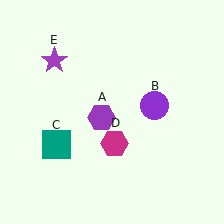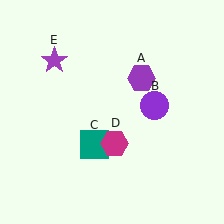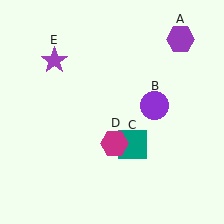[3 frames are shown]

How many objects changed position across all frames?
2 objects changed position: purple hexagon (object A), teal square (object C).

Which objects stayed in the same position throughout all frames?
Purple circle (object B) and magenta hexagon (object D) and purple star (object E) remained stationary.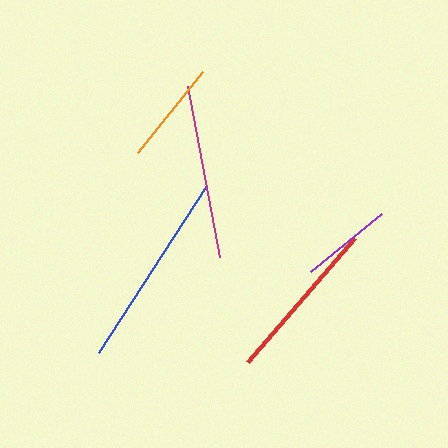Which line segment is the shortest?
The purple line is the shortest at approximately 92 pixels.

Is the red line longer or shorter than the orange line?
The red line is longer than the orange line.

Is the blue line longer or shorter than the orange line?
The blue line is longer than the orange line.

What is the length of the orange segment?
The orange segment is approximately 104 pixels long.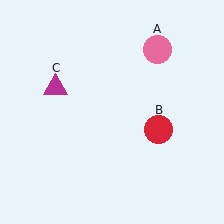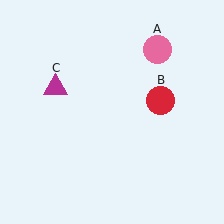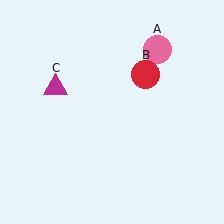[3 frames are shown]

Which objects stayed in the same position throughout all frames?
Pink circle (object A) and magenta triangle (object C) remained stationary.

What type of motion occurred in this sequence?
The red circle (object B) rotated counterclockwise around the center of the scene.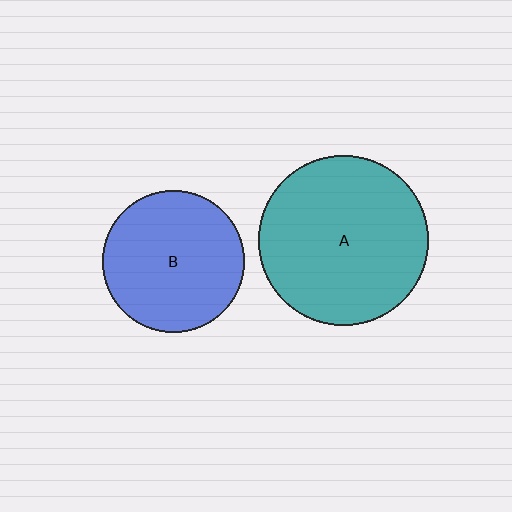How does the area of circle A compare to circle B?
Approximately 1.4 times.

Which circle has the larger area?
Circle A (teal).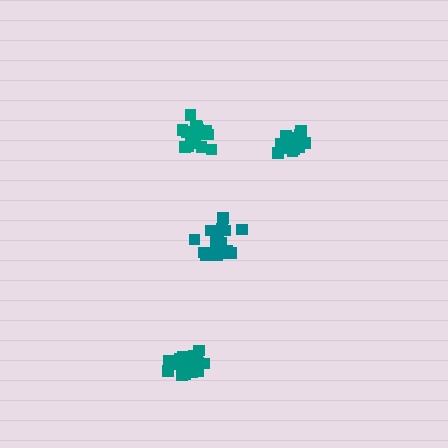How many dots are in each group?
Group 1: 20 dots, Group 2: 14 dots, Group 3: 18 dots, Group 4: 20 dots (72 total).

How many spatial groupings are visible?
There are 4 spatial groupings.